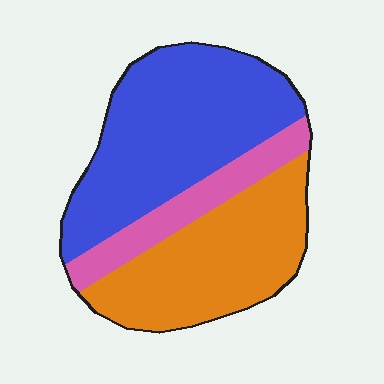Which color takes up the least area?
Pink, at roughly 15%.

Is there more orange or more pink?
Orange.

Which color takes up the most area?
Blue, at roughly 50%.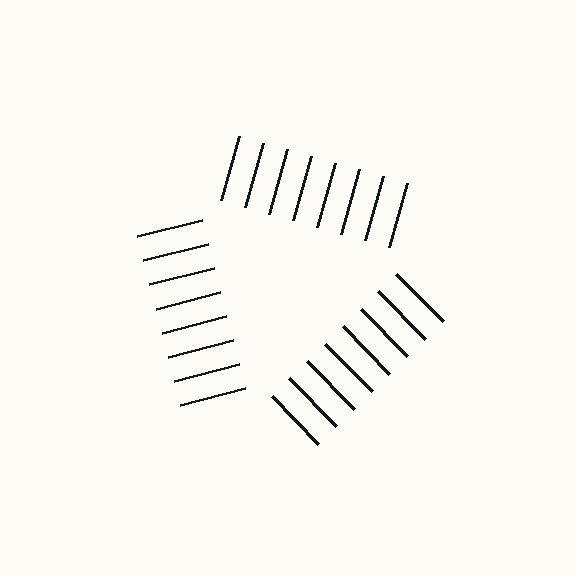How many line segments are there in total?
24 — 8 along each of the 3 edges.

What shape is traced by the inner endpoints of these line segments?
An illusory triangle — the line segments terminate on its edges but no continuous stroke is drawn.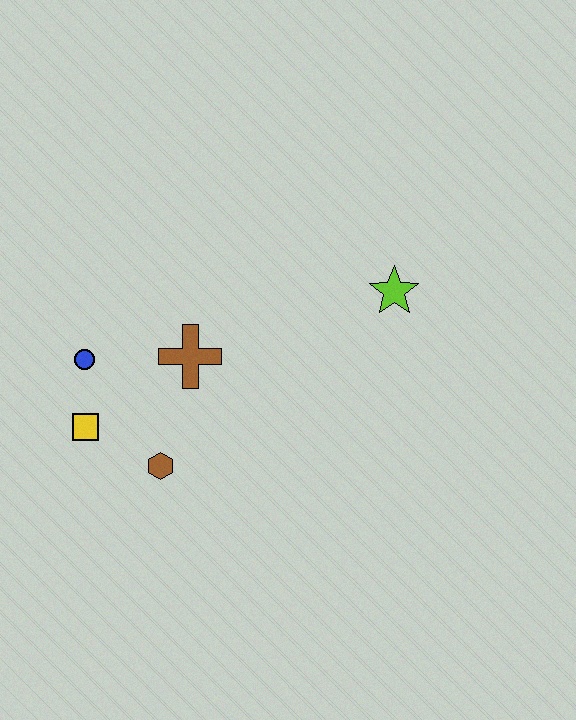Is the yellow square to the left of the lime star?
Yes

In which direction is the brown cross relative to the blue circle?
The brown cross is to the right of the blue circle.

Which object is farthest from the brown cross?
The lime star is farthest from the brown cross.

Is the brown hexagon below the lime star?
Yes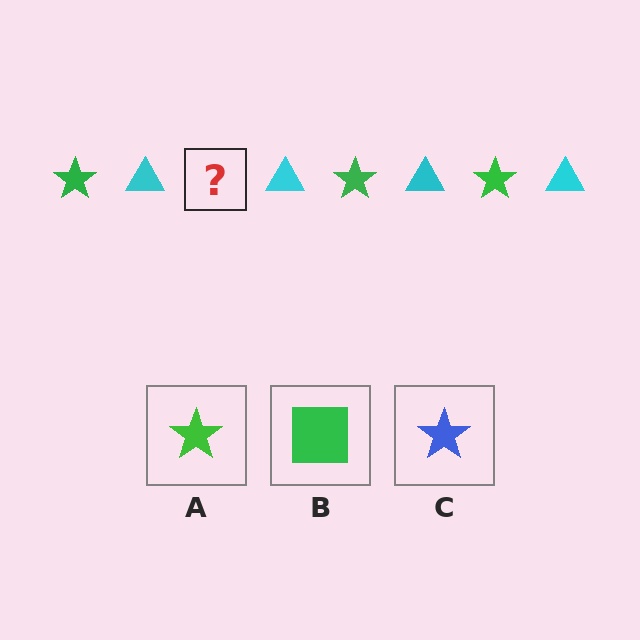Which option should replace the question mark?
Option A.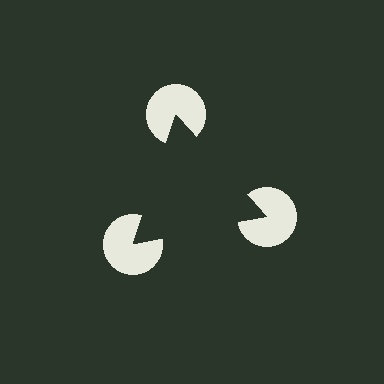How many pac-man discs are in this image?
There are 3 — one at each vertex of the illusory triangle.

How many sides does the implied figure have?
3 sides.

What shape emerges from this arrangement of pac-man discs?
An illusory triangle — its edges are inferred from the aligned wedge cuts in the pac-man discs, not physically drawn.